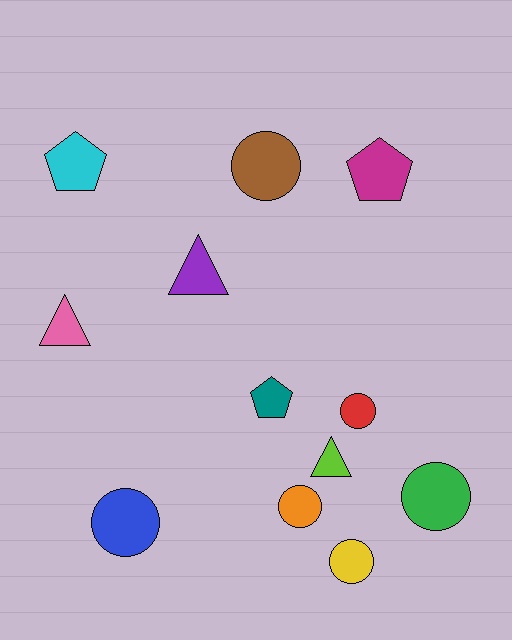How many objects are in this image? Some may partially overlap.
There are 12 objects.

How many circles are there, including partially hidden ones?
There are 6 circles.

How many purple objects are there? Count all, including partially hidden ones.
There is 1 purple object.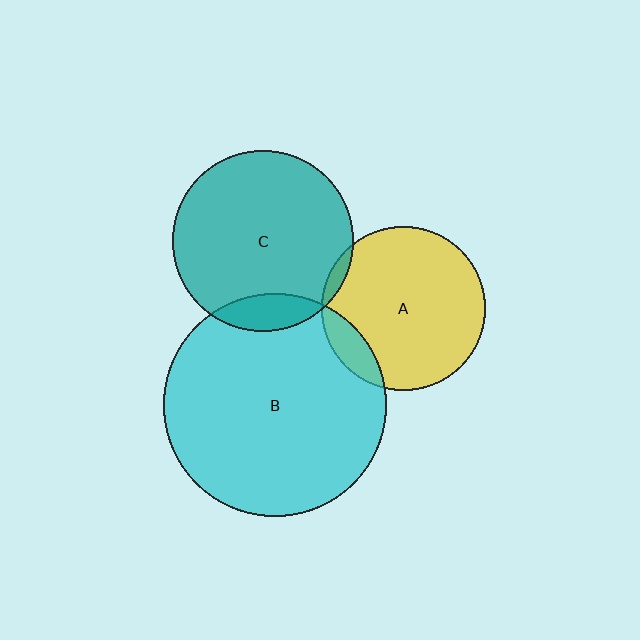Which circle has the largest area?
Circle B (cyan).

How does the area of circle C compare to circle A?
Approximately 1.2 times.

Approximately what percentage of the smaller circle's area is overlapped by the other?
Approximately 10%.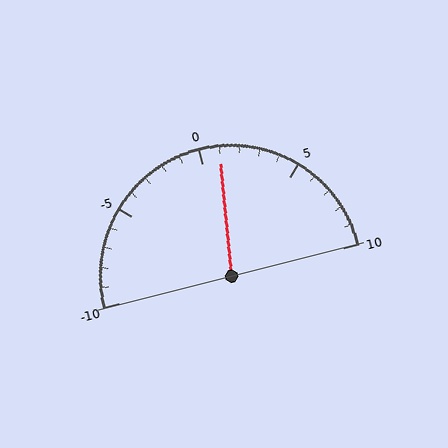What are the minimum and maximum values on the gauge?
The gauge ranges from -10 to 10.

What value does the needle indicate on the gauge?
The needle indicates approximately 1.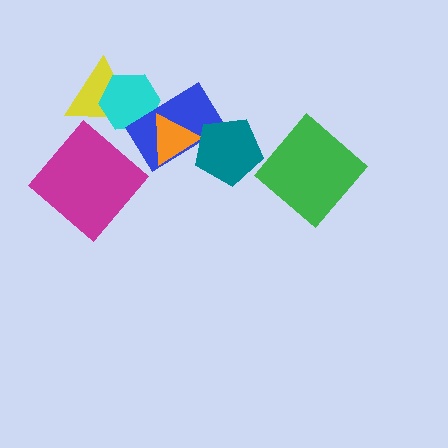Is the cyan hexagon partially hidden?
Yes, it is partially covered by another shape.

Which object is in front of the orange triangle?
The teal pentagon is in front of the orange triangle.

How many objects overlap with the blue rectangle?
3 objects overlap with the blue rectangle.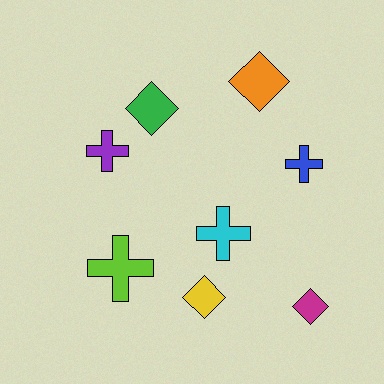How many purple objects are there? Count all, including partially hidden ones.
There is 1 purple object.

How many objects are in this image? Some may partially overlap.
There are 8 objects.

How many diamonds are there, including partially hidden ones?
There are 4 diamonds.